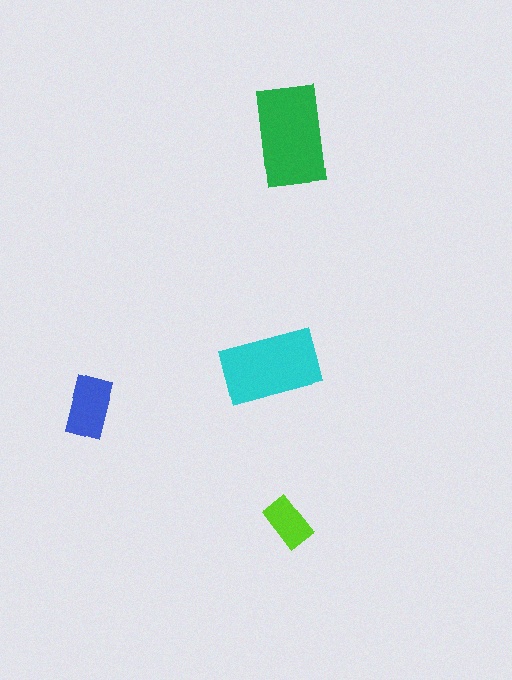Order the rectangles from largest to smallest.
the green one, the cyan one, the blue one, the lime one.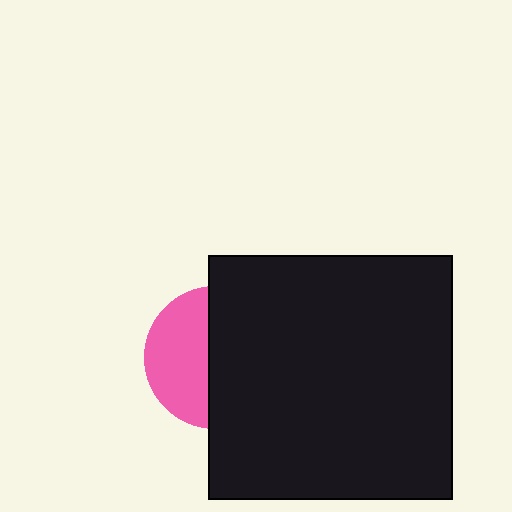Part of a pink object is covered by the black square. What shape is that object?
It is a circle.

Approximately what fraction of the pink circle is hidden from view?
Roughly 57% of the pink circle is hidden behind the black square.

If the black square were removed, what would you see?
You would see the complete pink circle.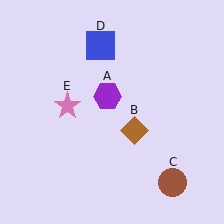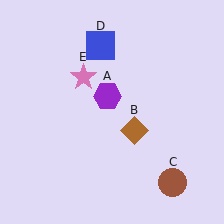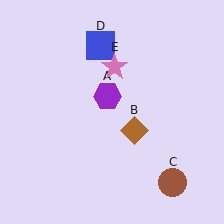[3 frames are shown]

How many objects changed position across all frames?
1 object changed position: pink star (object E).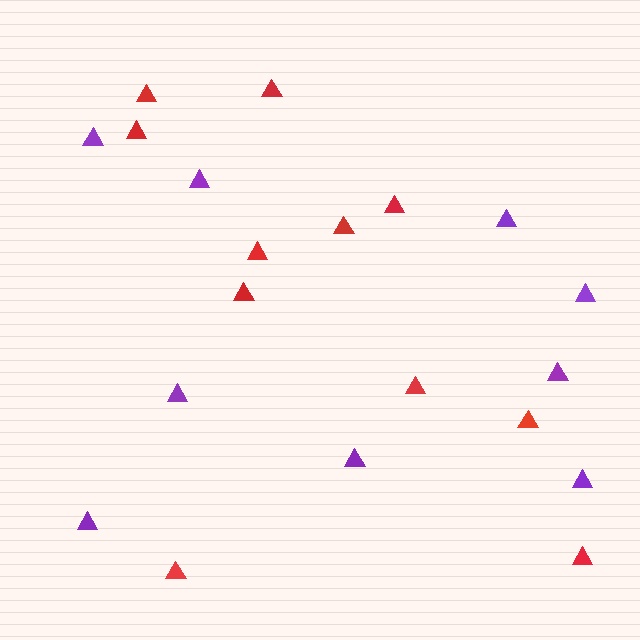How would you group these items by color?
There are 2 groups: one group of red triangles (11) and one group of purple triangles (9).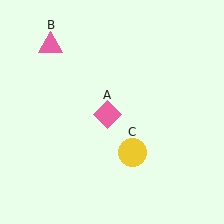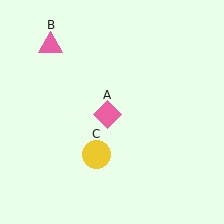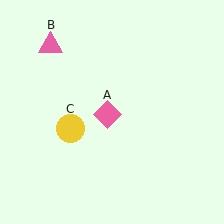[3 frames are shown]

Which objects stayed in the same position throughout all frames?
Pink diamond (object A) and pink triangle (object B) remained stationary.